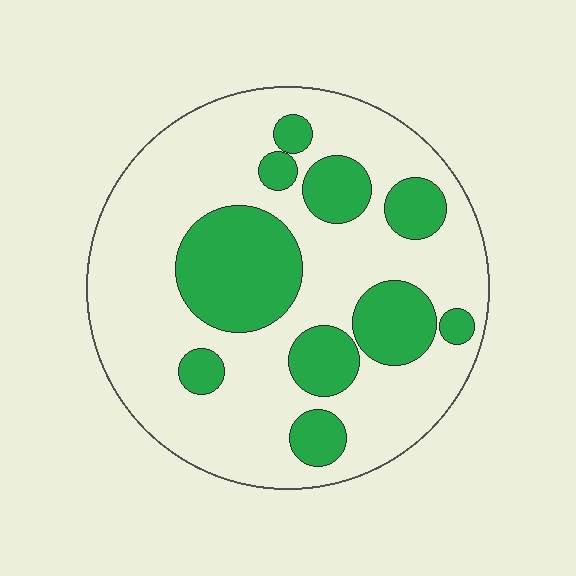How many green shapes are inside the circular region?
10.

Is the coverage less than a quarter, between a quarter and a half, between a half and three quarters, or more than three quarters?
Between a quarter and a half.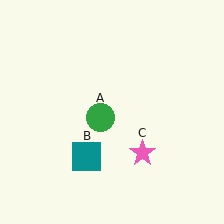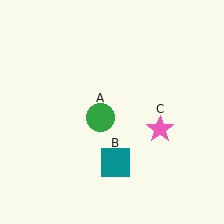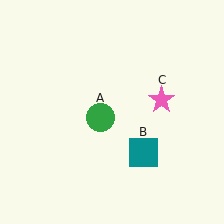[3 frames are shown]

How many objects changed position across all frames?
2 objects changed position: teal square (object B), pink star (object C).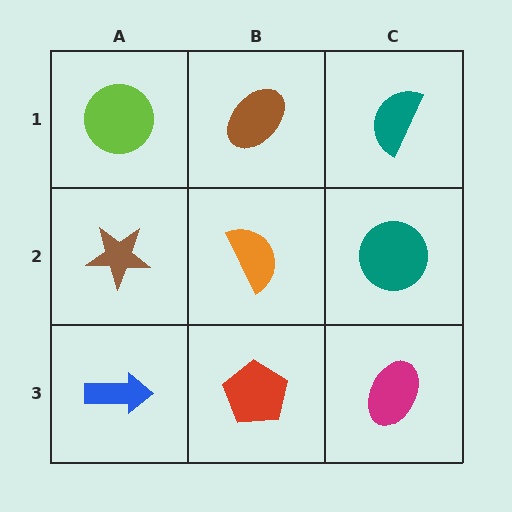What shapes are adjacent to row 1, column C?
A teal circle (row 2, column C), a brown ellipse (row 1, column B).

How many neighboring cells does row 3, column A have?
2.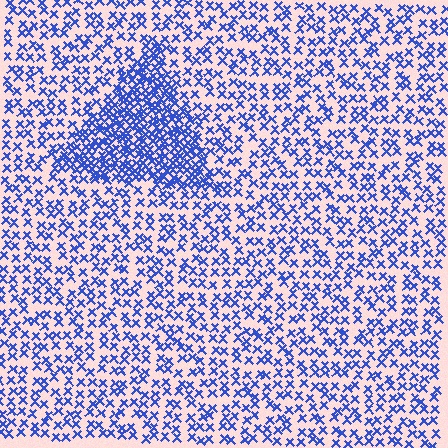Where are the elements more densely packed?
The elements are more densely packed inside the triangle boundary.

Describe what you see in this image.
The image contains small blue elements arranged at two different densities. A triangle-shaped region is visible where the elements are more densely packed than the surrounding area.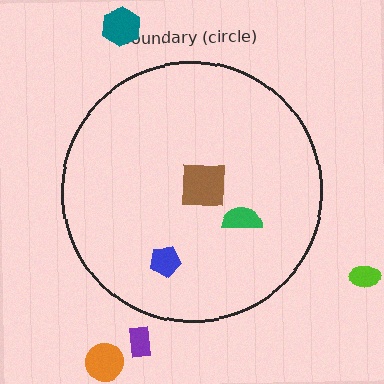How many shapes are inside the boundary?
3 inside, 4 outside.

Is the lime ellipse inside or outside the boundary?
Outside.